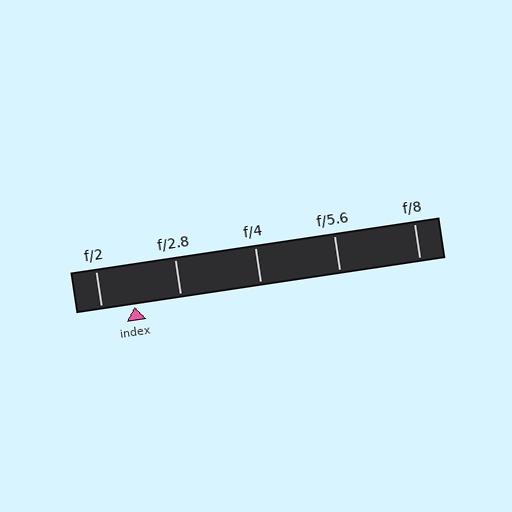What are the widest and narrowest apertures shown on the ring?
The widest aperture shown is f/2 and the narrowest is f/8.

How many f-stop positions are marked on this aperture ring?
There are 5 f-stop positions marked.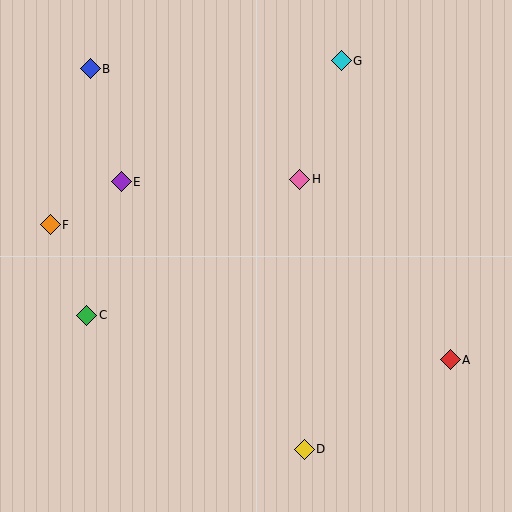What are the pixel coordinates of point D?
Point D is at (304, 449).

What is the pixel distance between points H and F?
The distance between H and F is 254 pixels.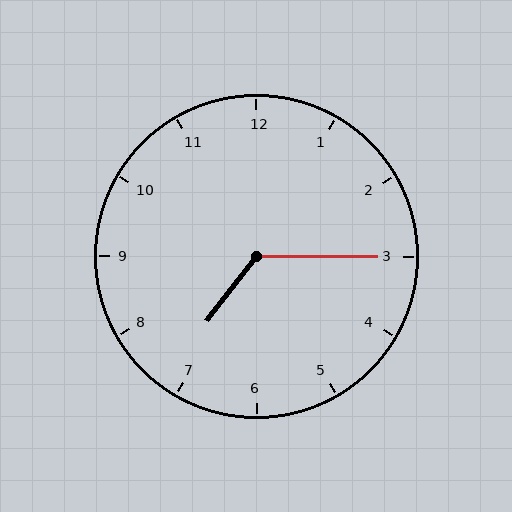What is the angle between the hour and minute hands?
Approximately 128 degrees.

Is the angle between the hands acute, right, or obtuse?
It is obtuse.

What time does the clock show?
7:15.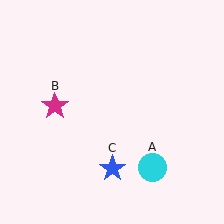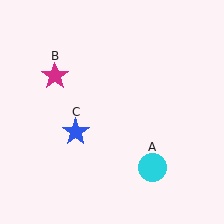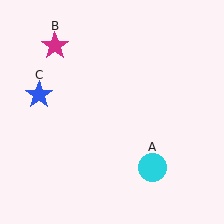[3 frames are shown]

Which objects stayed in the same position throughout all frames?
Cyan circle (object A) remained stationary.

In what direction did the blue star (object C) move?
The blue star (object C) moved up and to the left.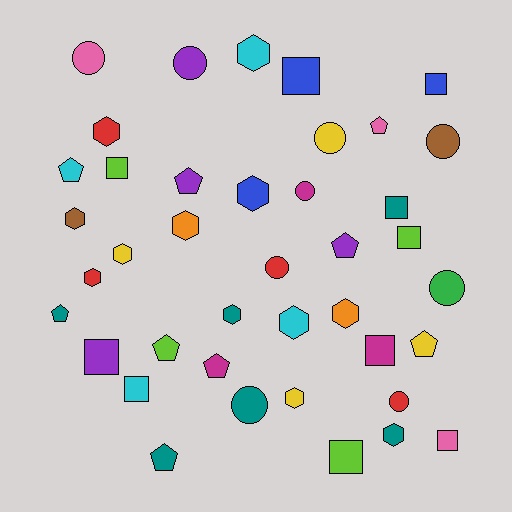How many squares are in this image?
There are 10 squares.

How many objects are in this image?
There are 40 objects.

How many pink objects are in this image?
There are 3 pink objects.